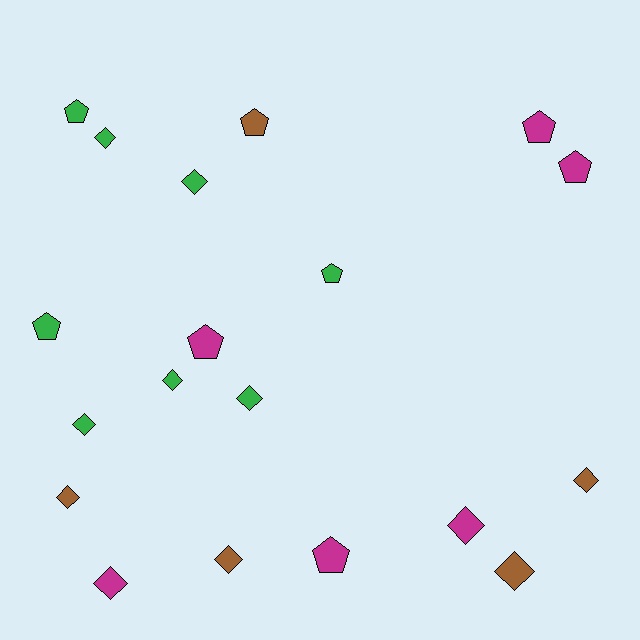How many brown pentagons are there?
There is 1 brown pentagon.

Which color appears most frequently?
Green, with 8 objects.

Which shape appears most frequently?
Diamond, with 11 objects.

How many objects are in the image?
There are 19 objects.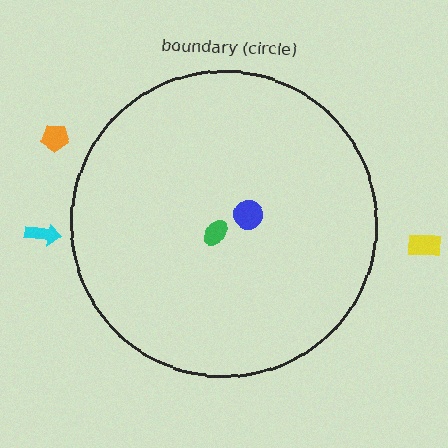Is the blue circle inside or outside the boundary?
Inside.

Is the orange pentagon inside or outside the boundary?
Outside.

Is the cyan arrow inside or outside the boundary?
Outside.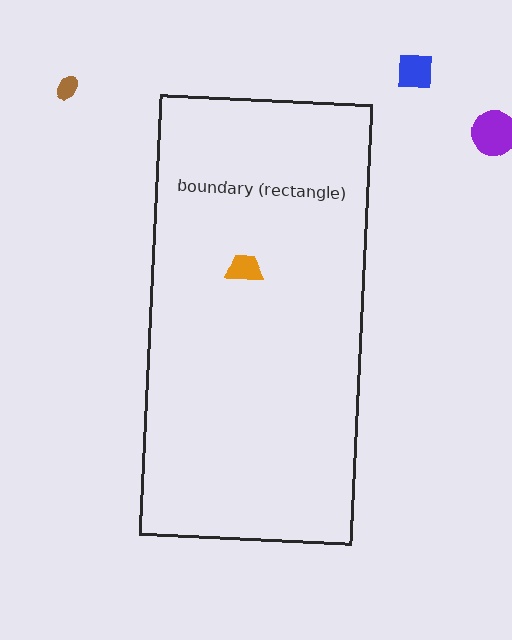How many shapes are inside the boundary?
1 inside, 3 outside.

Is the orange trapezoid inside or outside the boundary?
Inside.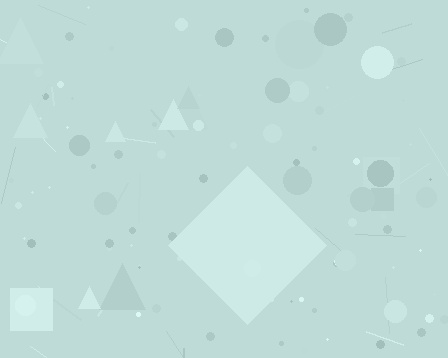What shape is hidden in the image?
A diamond is hidden in the image.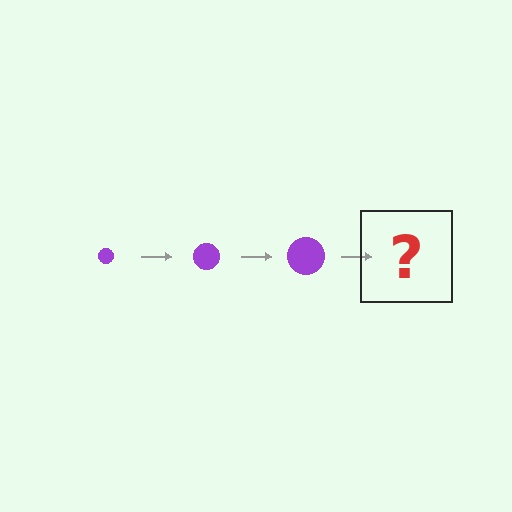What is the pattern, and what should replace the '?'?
The pattern is that the circle gets progressively larger each step. The '?' should be a purple circle, larger than the previous one.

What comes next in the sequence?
The next element should be a purple circle, larger than the previous one.